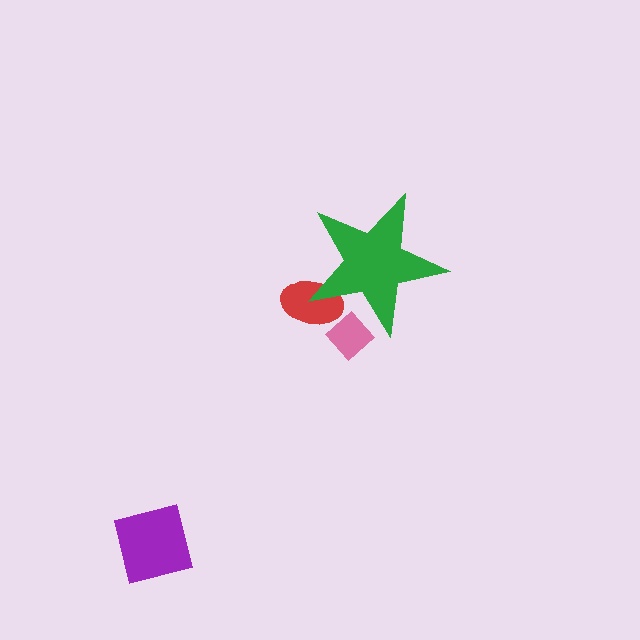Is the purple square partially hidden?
No, the purple square is fully visible.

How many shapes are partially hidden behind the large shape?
2 shapes are partially hidden.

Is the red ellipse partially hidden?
Yes, the red ellipse is partially hidden behind the green star.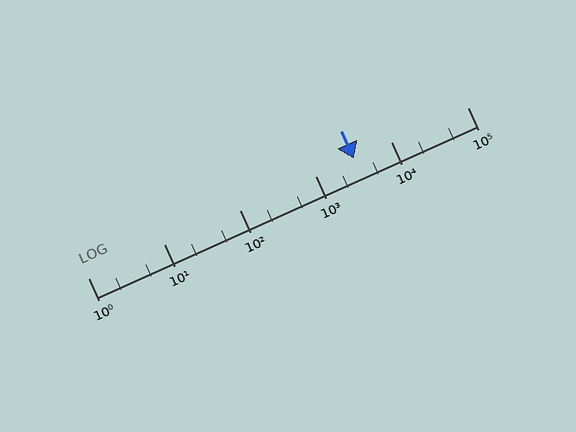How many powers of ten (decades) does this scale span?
The scale spans 5 decades, from 1 to 100000.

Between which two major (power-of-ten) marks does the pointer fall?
The pointer is between 1000 and 10000.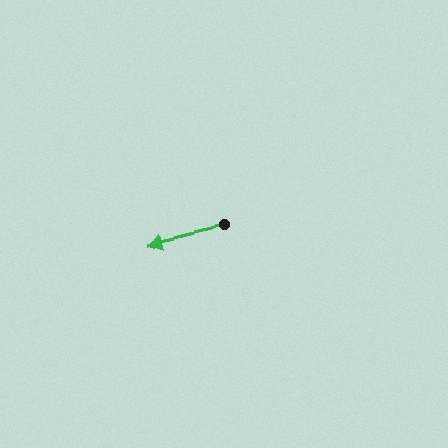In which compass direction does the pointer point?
West.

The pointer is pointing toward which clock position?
Roughly 9 o'clock.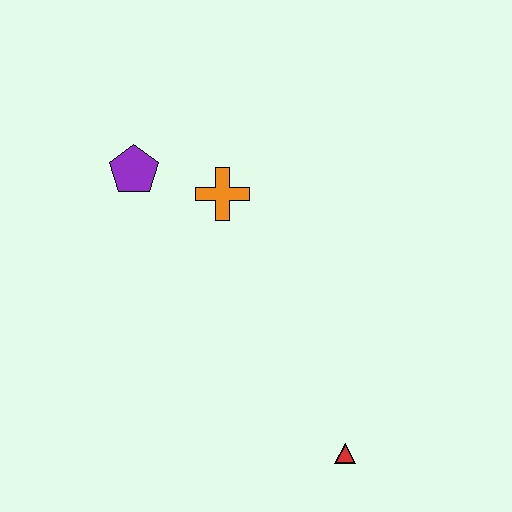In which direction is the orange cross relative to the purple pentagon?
The orange cross is to the right of the purple pentagon.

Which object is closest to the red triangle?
The orange cross is closest to the red triangle.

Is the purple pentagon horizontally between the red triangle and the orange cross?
No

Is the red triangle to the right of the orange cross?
Yes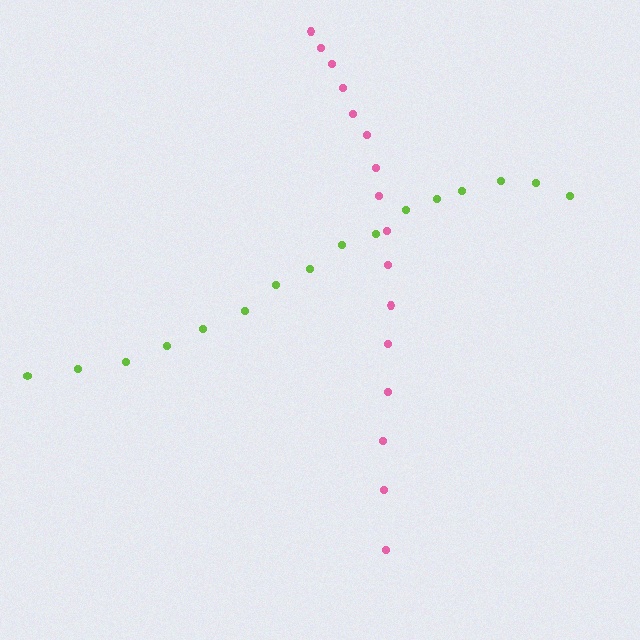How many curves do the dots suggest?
There are 2 distinct paths.